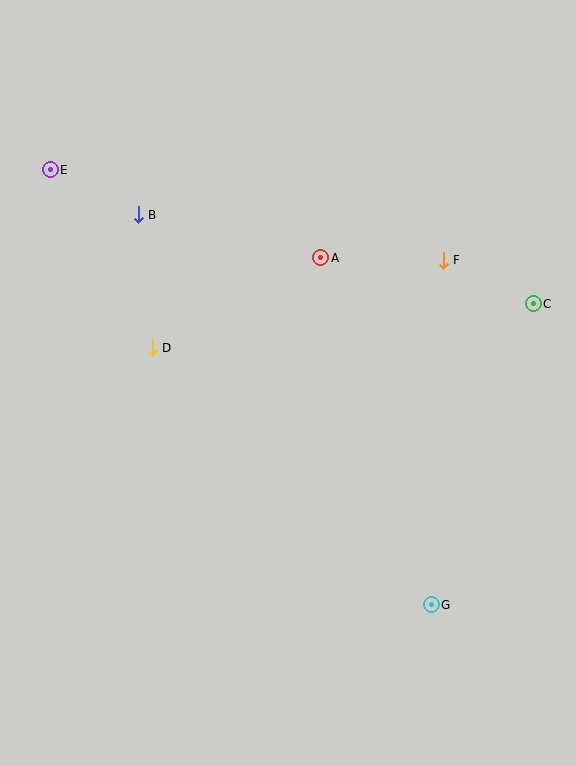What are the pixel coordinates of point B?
Point B is at (138, 215).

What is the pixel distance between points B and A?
The distance between B and A is 187 pixels.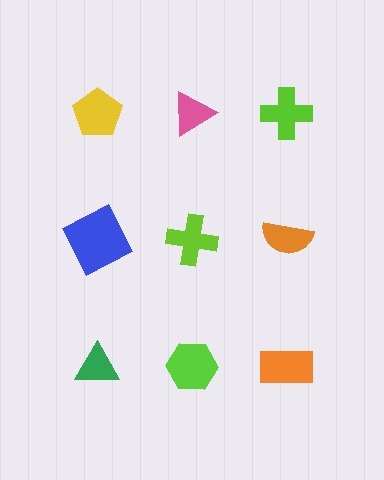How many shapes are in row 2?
3 shapes.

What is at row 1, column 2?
A pink triangle.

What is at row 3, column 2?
A lime hexagon.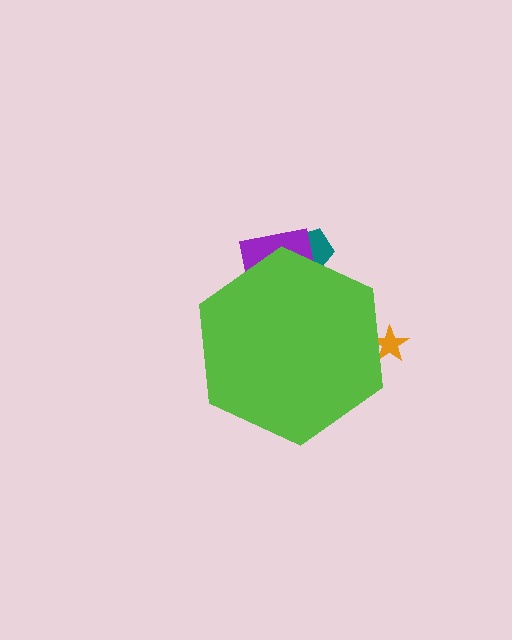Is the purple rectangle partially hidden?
Yes, the purple rectangle is partially hidden behind the lime hexagon.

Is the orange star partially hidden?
Yes, the orange star is partially hidden behind the lime hexagon.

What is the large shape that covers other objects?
A lime hexagon.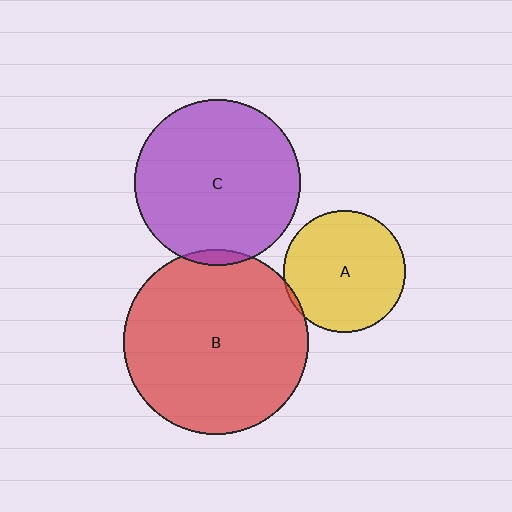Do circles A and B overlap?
Yes.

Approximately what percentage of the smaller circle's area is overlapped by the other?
Approximately 5%.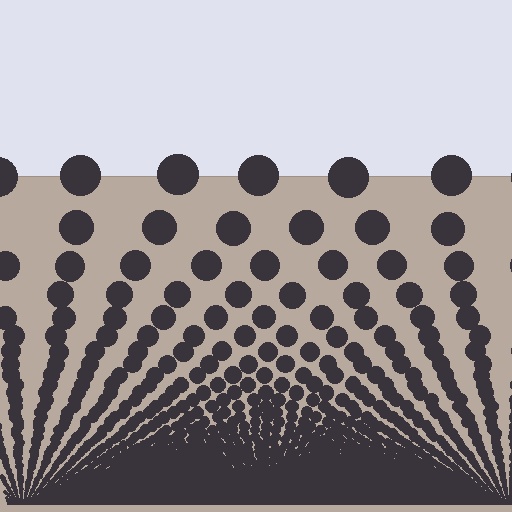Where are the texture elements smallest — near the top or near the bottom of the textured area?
Near the bottom.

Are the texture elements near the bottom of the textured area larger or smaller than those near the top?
Smaller. The gradient is inverted — elements near the bottom are smaller and denser.